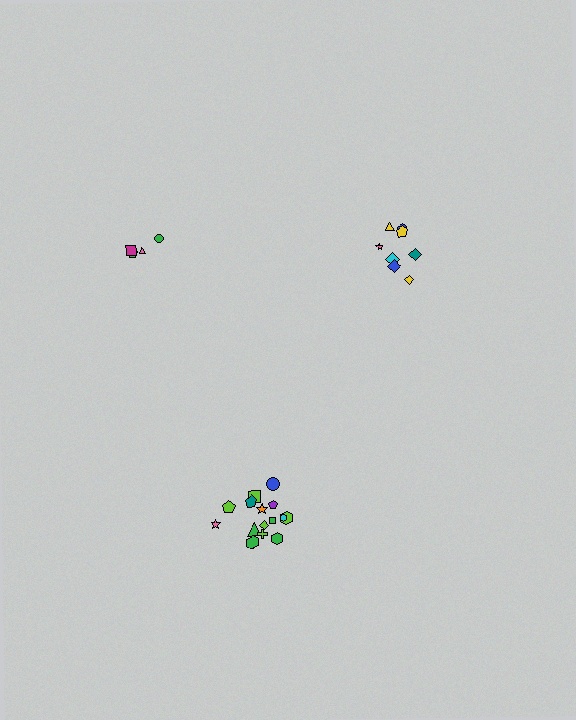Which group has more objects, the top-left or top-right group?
The top-right group.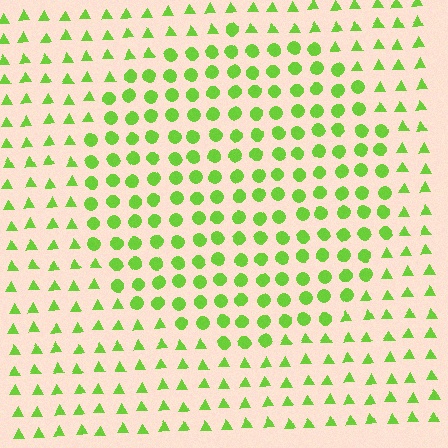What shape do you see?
I see a circle.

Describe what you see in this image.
The image is filled with small lime elements arranged in a uniform grid. A circle-shaped region contains circles, while the surrounding area contains triangles. The boundary is defined purely by the change in element shape.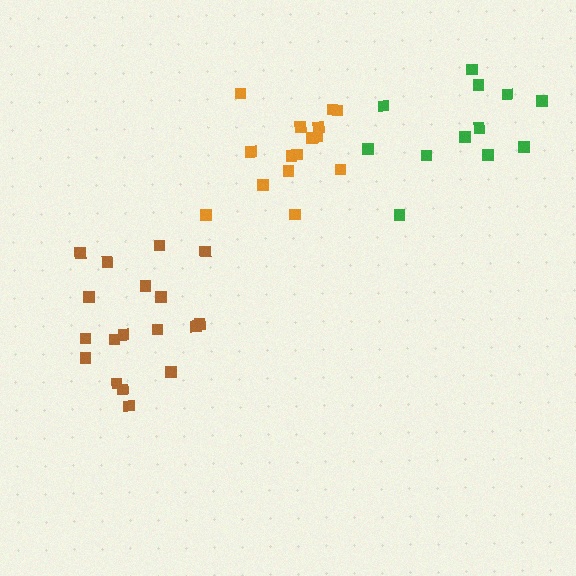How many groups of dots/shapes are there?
There are 3 groups.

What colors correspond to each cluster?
The clusters are colored: orange, brown, green.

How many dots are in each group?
Group 1: 15 dots, Group 2: 18 dots, Group 3: 12 dots (45 total).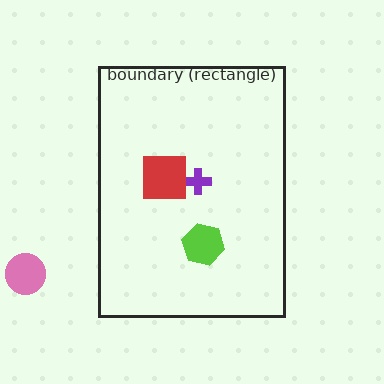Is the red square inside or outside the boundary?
Inside.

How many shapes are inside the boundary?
3 inside, 1 outside.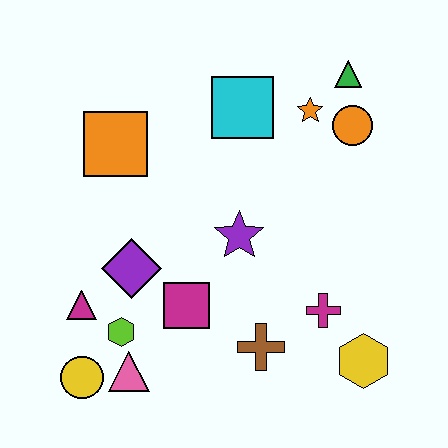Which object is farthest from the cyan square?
The yellow circle is farthest from the cyan square.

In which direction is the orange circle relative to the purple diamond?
The orange circle is to the right of the purple diamond.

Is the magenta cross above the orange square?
No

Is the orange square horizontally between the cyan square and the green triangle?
No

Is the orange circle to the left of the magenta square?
No